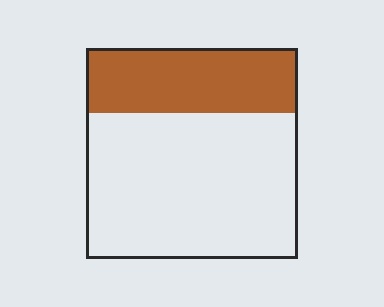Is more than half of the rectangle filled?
No.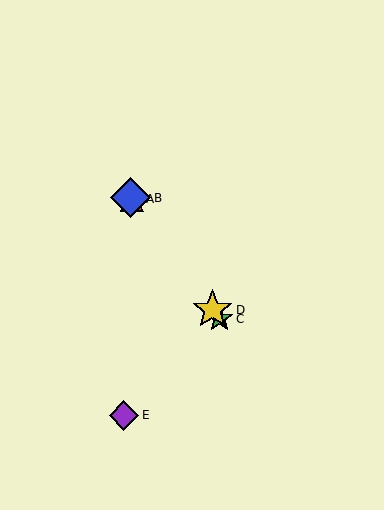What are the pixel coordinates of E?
Object E is at (124, 415).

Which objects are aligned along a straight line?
Objects A, B, C, D are aligned along a straight line.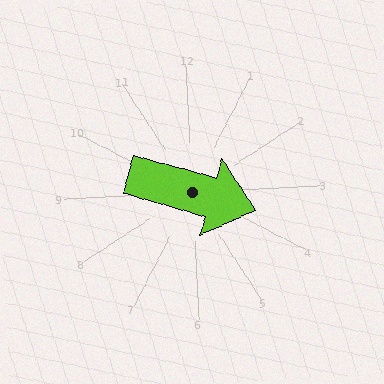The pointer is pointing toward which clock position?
Roughly 4 o'clock.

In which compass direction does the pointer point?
East.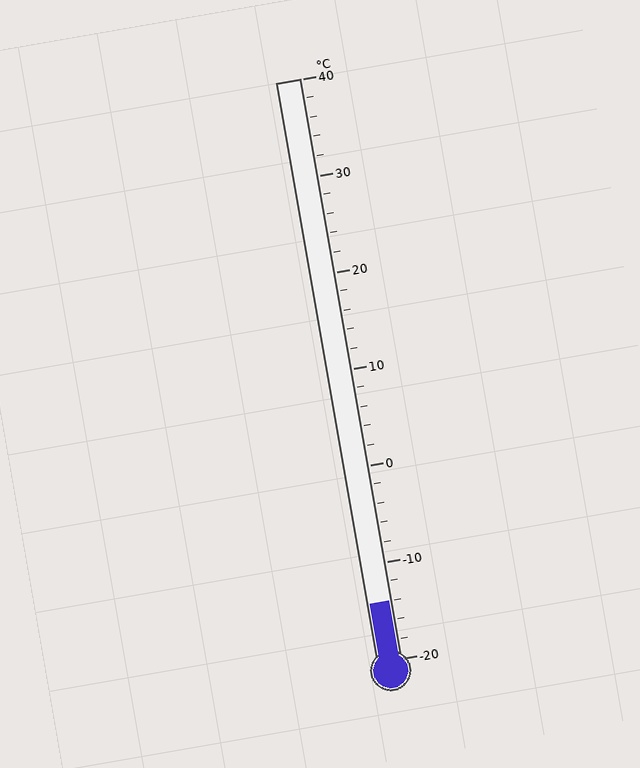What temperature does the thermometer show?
The thermometer shows approximately -14°C.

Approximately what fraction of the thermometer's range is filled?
The thermometer is filled to approximately 10% of its range.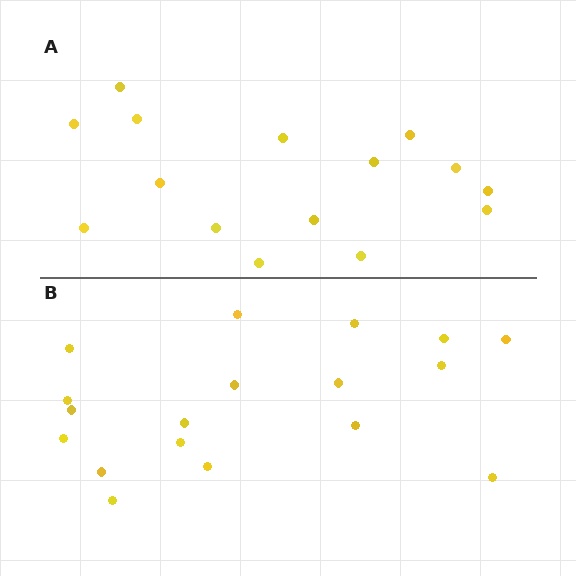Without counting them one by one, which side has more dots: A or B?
Region B (the bottom region) has more dots.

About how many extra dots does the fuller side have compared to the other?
Region B has just a few more — roughly 2 or 3 more dots than region A.